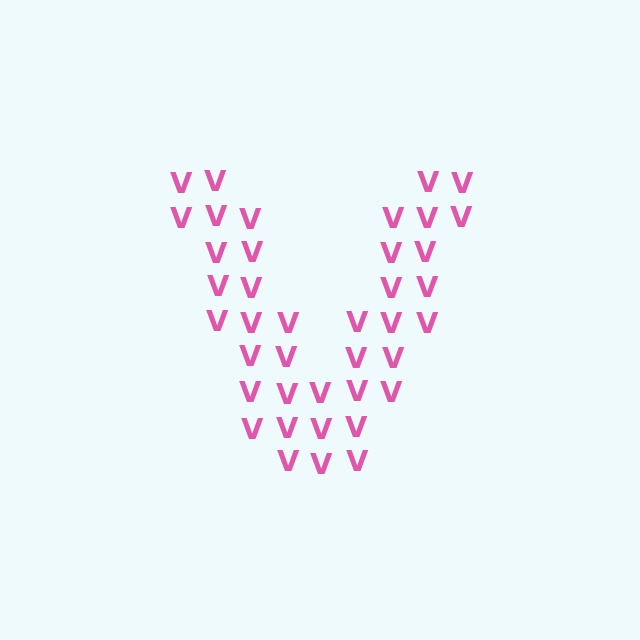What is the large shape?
The large shape is the letter V.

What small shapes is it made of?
It is made of small letter V's.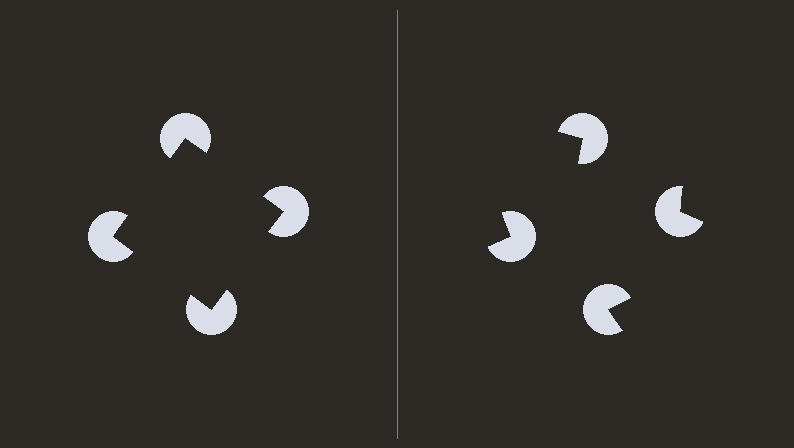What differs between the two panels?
The pac-man discs are positioned identically on both sides; only the wedge orientations differ. On the left they align to a square; on the right they are misaligned.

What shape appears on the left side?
An illusory square.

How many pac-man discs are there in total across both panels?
8 — 4 on each side.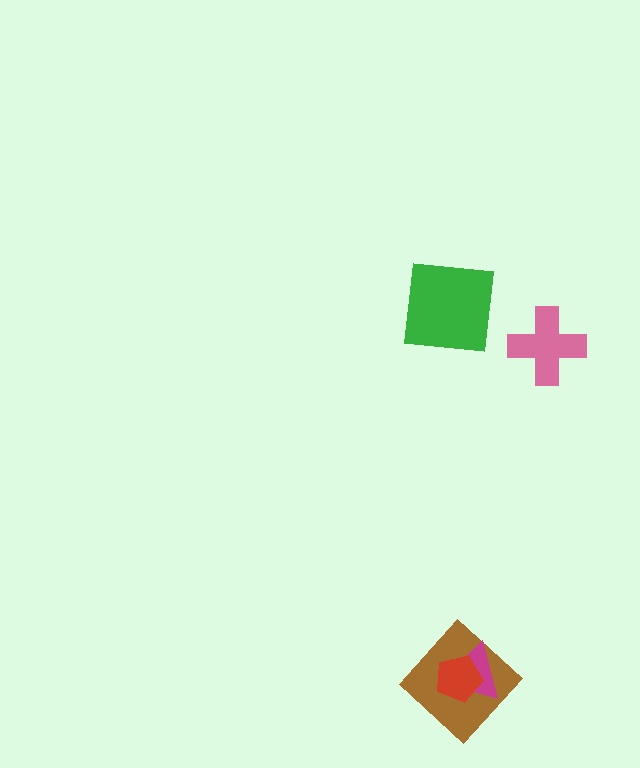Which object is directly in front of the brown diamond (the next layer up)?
The magenta triangle is directly in front of the brown diamond.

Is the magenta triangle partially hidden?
Yes, it is partially covered by another shape.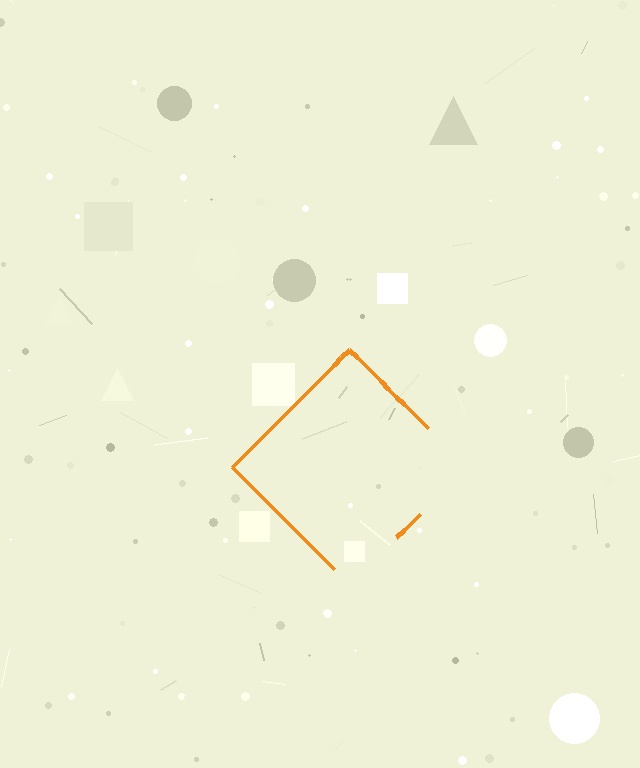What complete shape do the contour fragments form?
The contour fragments form a diamond.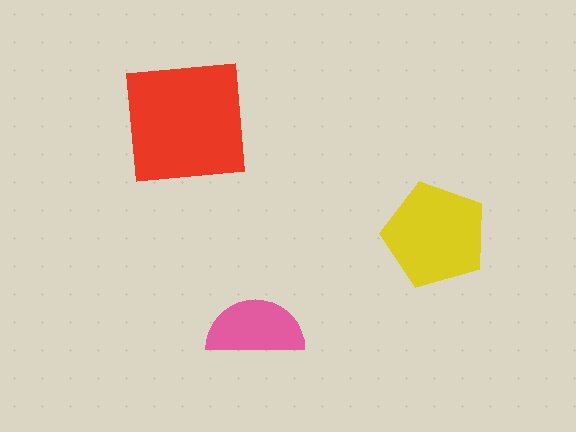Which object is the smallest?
The pink semicircle.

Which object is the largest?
The red square.